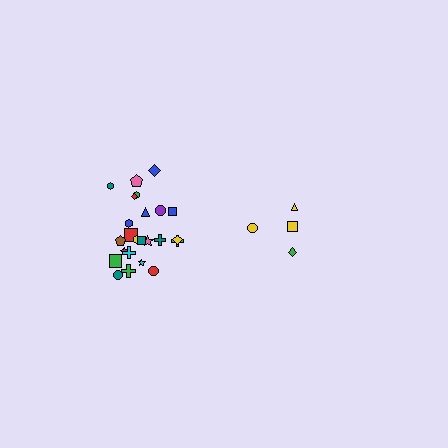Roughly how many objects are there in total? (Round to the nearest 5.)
Roughly 30 objects in total.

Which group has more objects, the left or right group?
The left group.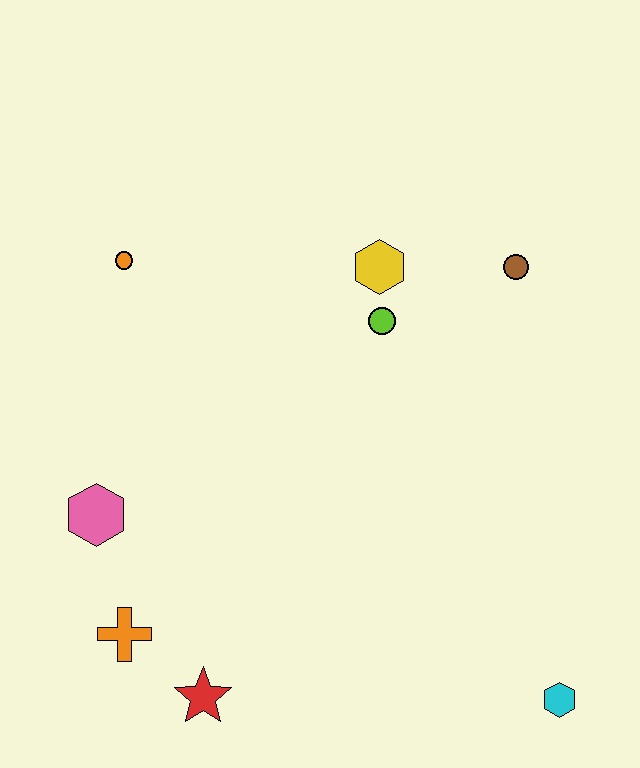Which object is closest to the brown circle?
The yellow hexagon is closest to the brown circle.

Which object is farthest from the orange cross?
The brown circle is farthest from the orange cross.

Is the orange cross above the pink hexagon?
No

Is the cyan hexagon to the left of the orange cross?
No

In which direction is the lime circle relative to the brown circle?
The lime circle is to the left of the brown circle.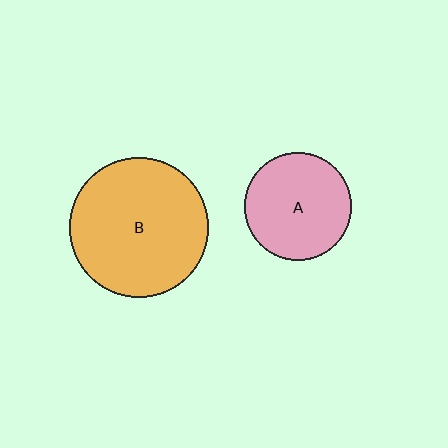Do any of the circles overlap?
No, none of the circles overlap.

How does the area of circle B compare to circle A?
Approximately 1.7 times.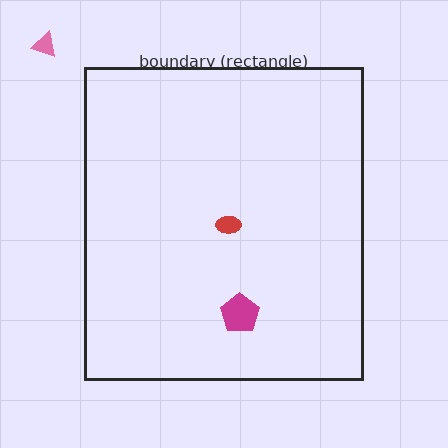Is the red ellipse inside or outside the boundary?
Inside.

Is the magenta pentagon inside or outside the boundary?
Inside.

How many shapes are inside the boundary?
2 inside, 1 outside.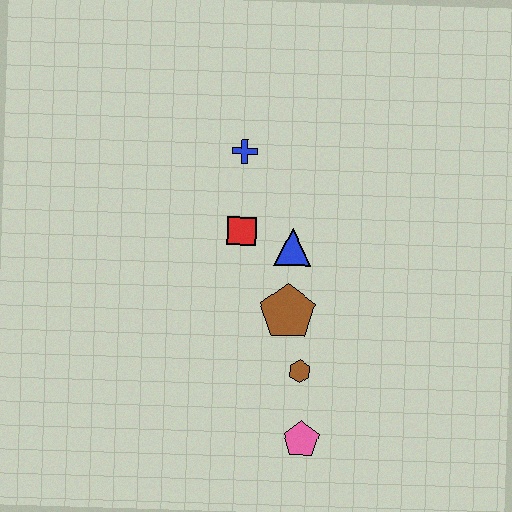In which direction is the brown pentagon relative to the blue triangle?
The brown pentagon is below the blue triangle.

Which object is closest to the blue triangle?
The red square is closest to the blue triangle.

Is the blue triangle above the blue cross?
No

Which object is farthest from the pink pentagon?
The blue cross is farthest from the pink pentagon.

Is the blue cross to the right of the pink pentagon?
No